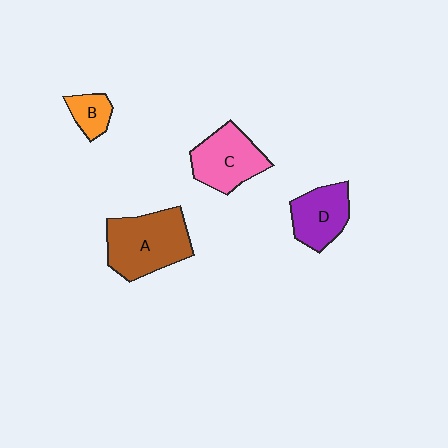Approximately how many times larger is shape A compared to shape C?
Approximately 1.3 times.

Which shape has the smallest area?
Shape B (orange).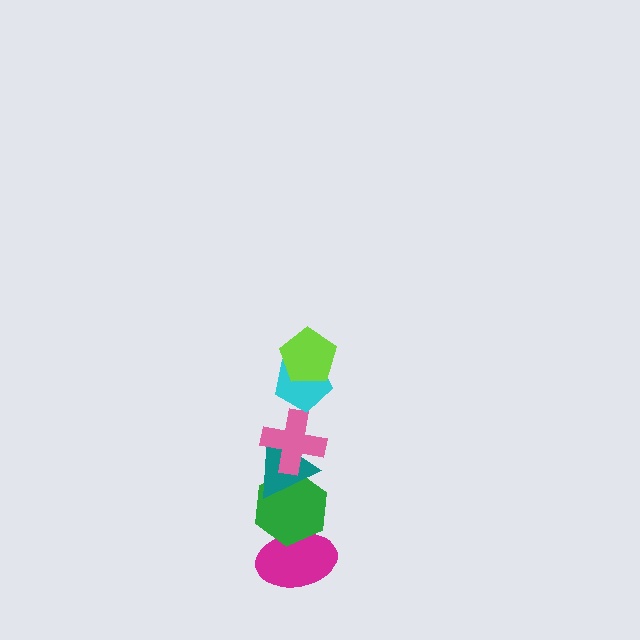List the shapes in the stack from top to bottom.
From top to bottom: the lime pentagon, the cyan pentagon, the pink cross, the teal triangle, the green hexagon, the magenta ellipse.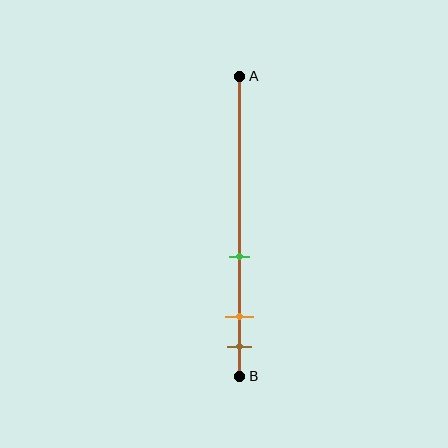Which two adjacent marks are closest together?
The orange and brown marks are the closest adjacent pair.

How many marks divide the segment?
There are 3 marks dividing the segment.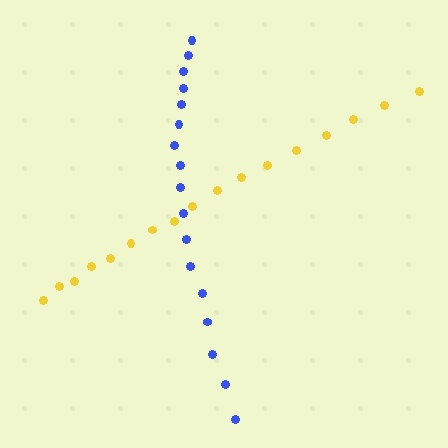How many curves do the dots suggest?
There are 2 distinct paths.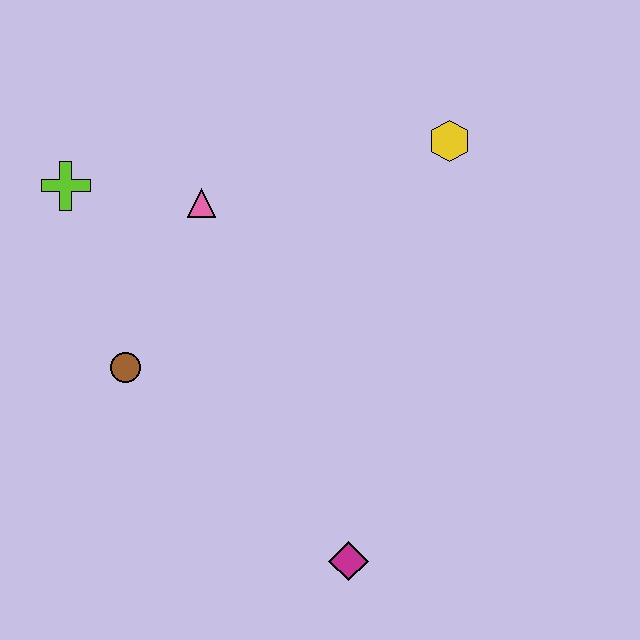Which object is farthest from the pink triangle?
The magenta diamond is farthest from the pink triangle.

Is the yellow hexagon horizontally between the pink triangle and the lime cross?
No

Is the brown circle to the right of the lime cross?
Yes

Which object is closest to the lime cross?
The pink triangle is closest to the lime cross.